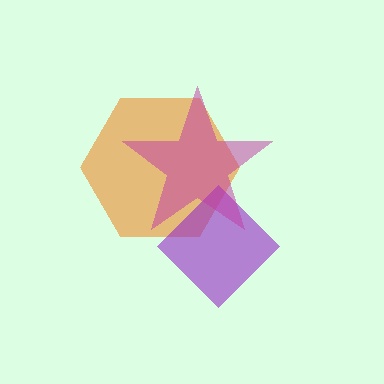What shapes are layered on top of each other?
The layered shapes are: an orange hexagon, a purple diamond, a magenta star.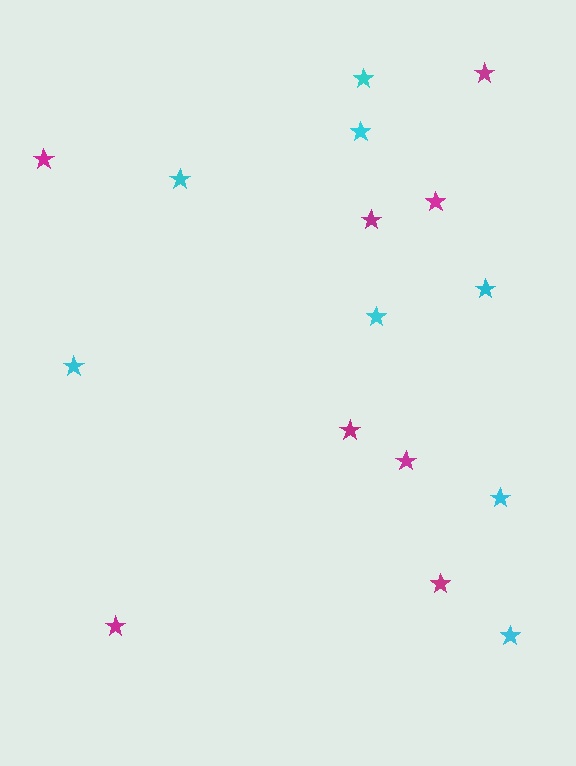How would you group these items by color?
There are 2 groups: one group of cyan stars (8) and one group of magenta stars (8).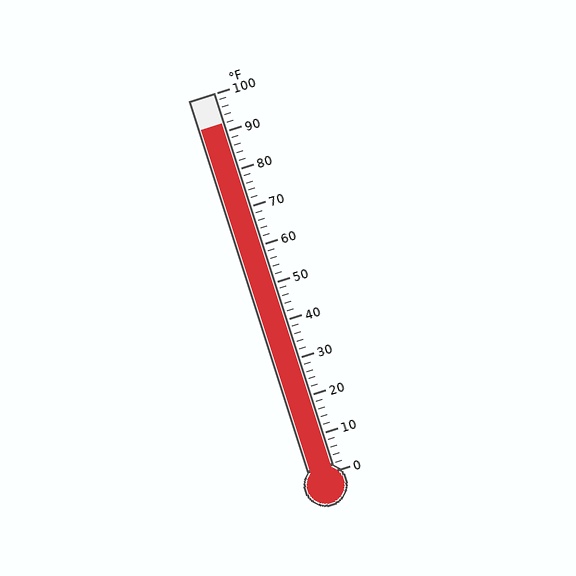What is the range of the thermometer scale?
The thermometer scale ranges from 0°F to 100°F.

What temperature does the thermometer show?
The thermometer shows approximately 92°F.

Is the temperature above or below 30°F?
The temperature is above 30°F.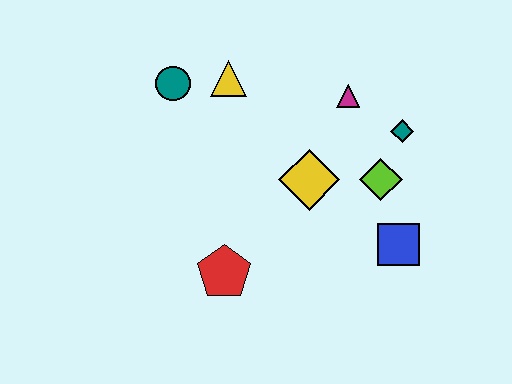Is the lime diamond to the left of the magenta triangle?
No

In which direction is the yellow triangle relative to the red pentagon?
The yellow triangle is above the red pentagon.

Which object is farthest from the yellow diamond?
The teal circle is farthest from the yellow diamond.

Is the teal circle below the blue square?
No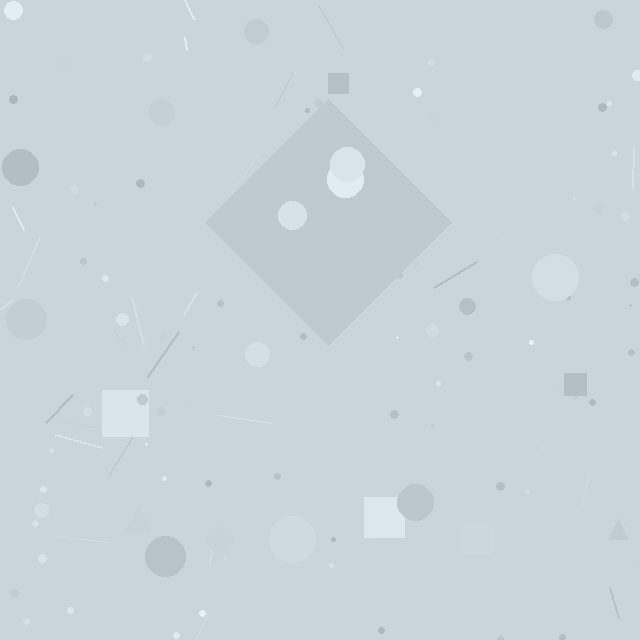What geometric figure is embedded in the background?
A diamond is embedded in the background.